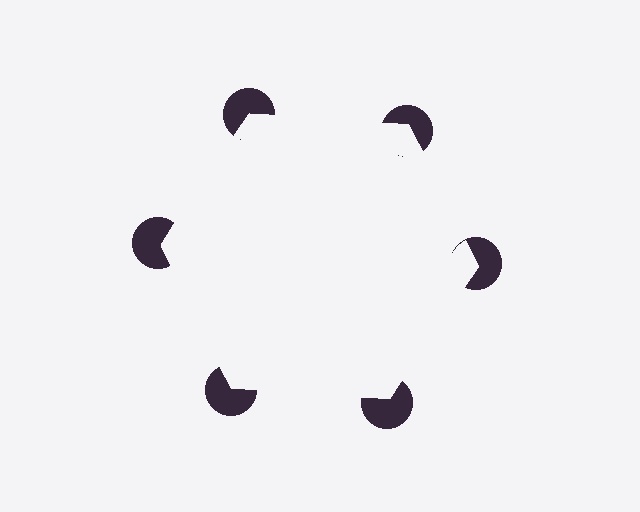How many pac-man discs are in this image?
There are 6 — one at each vertex of the illusory hexagon.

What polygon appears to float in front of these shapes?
An illusory hexagon — its edges are inferred from the aligned wedge cuts in the pac-man discs, not physically drawn.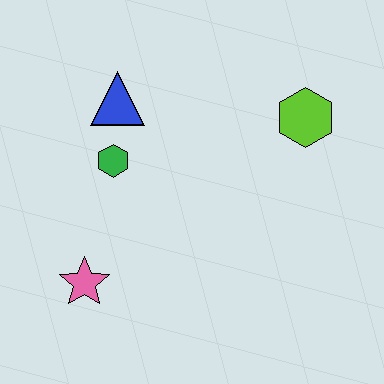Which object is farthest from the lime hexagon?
The pink star is farthest from the lime hexagon.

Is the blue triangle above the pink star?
Yes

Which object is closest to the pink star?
The green hexagon is closest to the pink star.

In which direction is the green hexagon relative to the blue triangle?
The green hexagon is below the blue triangle.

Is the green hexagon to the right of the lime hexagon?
No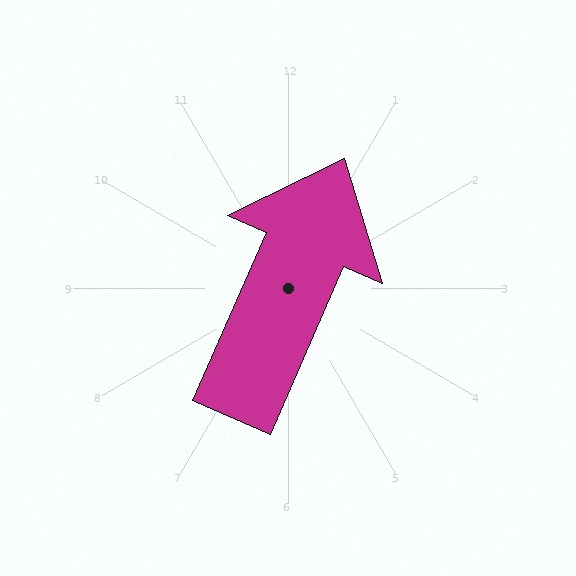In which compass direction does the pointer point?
Northeast.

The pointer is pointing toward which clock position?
Roughly 1 o'clock.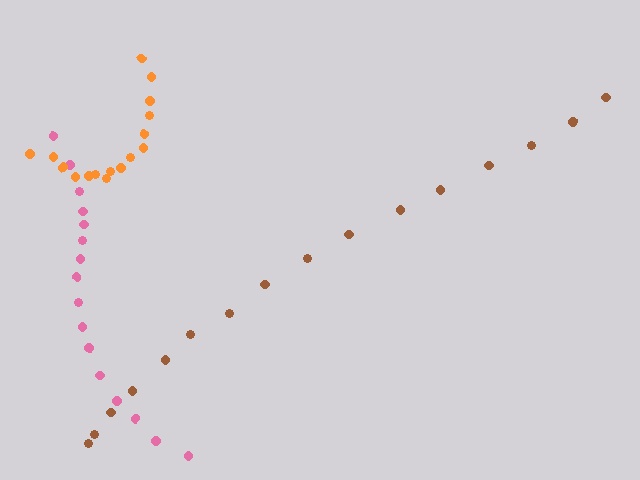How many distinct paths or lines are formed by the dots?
There are 3 distinct paths.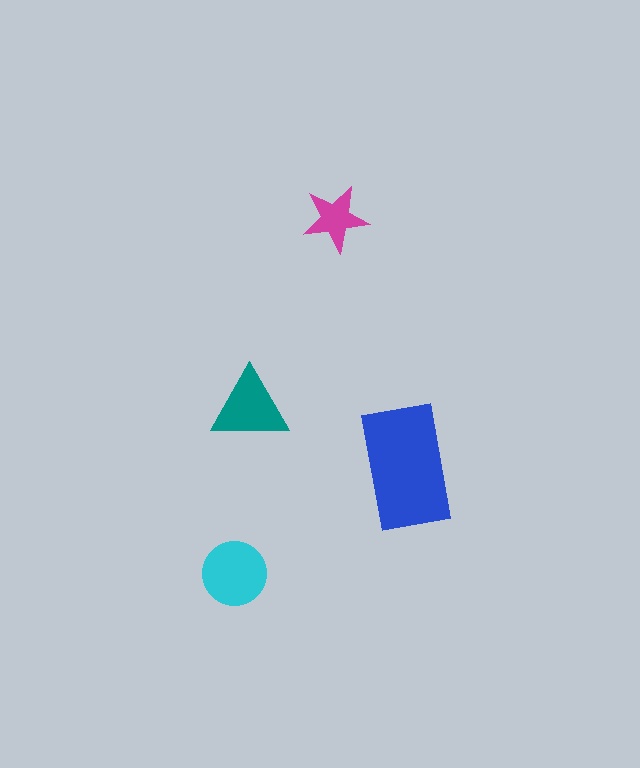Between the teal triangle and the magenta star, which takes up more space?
The teal triangle.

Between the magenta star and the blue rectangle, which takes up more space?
The blue rectangle.